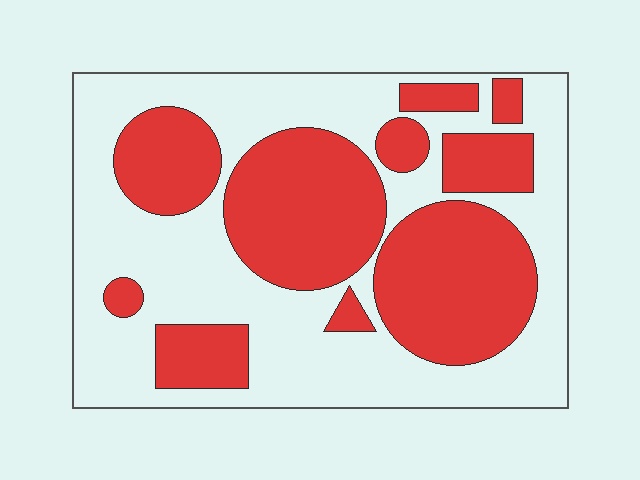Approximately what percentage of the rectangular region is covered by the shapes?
Approximately 45%.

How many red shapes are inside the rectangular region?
10.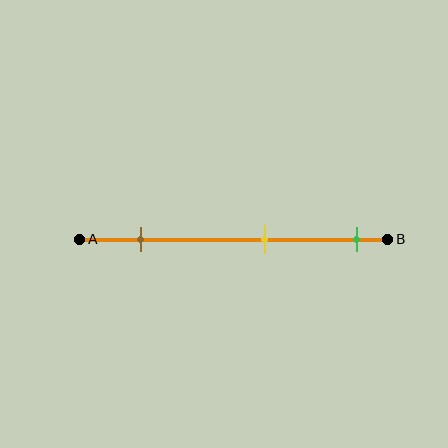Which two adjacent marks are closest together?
The yellow and green marks are the closest adjacent pair.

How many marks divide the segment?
There are 3 marks dividing the segment.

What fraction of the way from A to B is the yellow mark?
The yellow mark is approximately 60% (0.6) of the way from A to B.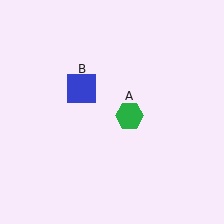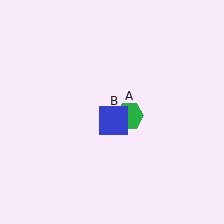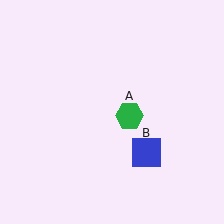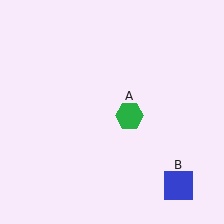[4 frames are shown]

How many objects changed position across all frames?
1 object changed position: blue square (object B).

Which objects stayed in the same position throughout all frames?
Green hexagon (object A) remained stationary.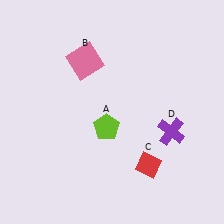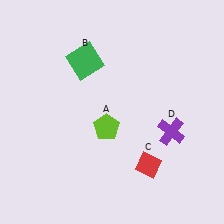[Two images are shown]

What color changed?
The square (B) changed from pink in Image 1 to green in Image 2.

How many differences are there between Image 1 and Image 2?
There is 1 difference between the two images.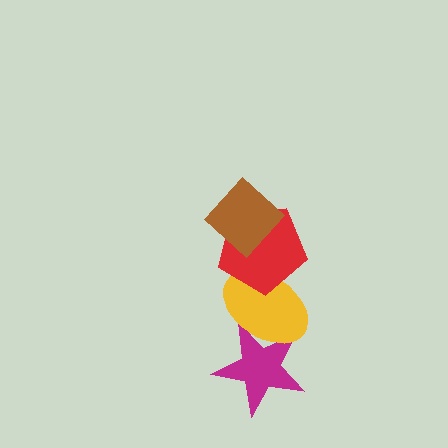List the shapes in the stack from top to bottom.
From top to bottom: the brown diamond, the red pentagon, the yellow ellipse, the magenta star.